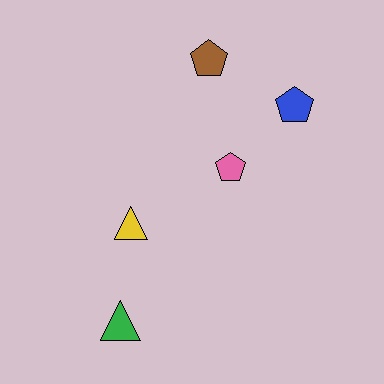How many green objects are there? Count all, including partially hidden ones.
There is 1 green object.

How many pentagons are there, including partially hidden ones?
There are 3 pentagons.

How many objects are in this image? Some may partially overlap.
There are 5 objects.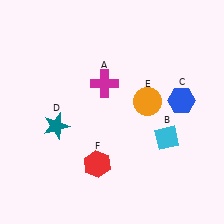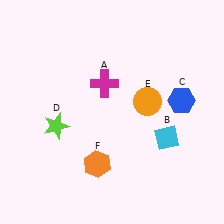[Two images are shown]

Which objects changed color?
D changed from teal to lime. F changed from red to orange.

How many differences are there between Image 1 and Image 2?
There are 2 differences between the two images.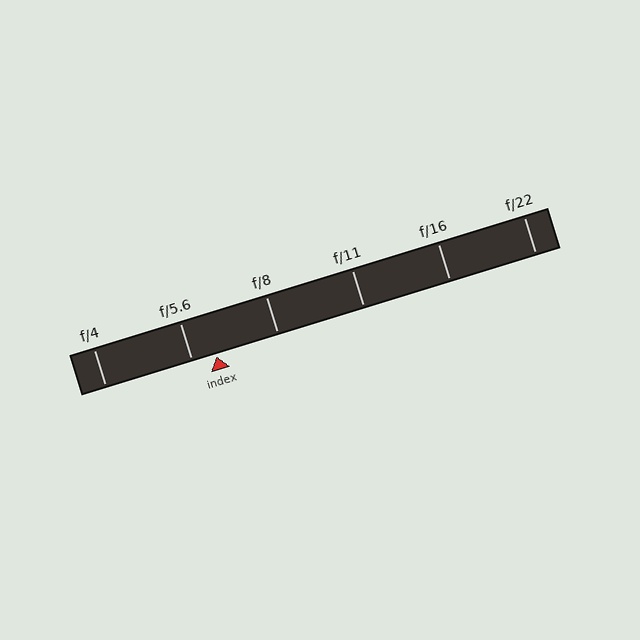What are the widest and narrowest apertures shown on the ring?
The widest aperture shown is f/4 and the narrowest is f/22.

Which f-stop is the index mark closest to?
The index mark is closest to f/5.6.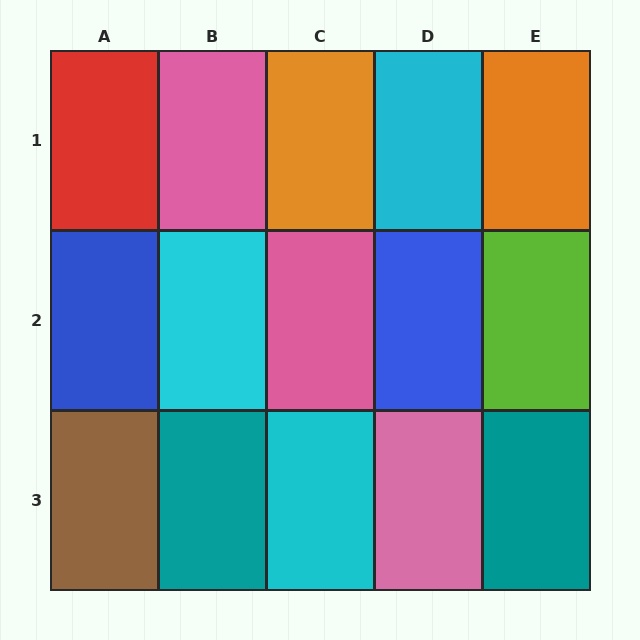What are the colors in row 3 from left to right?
Brown, teal, cyan, pink, teal.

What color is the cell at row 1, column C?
Orange.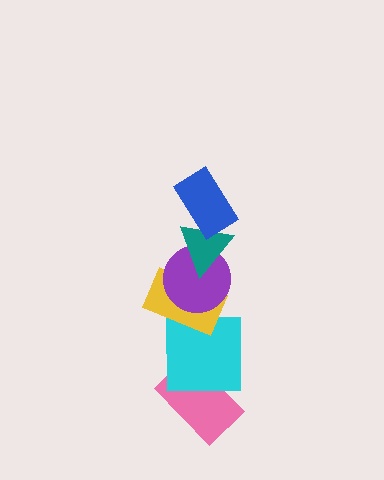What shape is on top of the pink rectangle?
The cyan square is on top of the pink rectangle.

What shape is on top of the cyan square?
The yellow rectangle is on top of the cyan square.